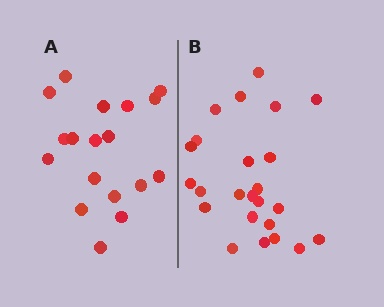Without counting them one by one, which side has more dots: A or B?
Region B (the right region) has more dots.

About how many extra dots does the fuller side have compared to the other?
Region B has about 6 more dots than region A.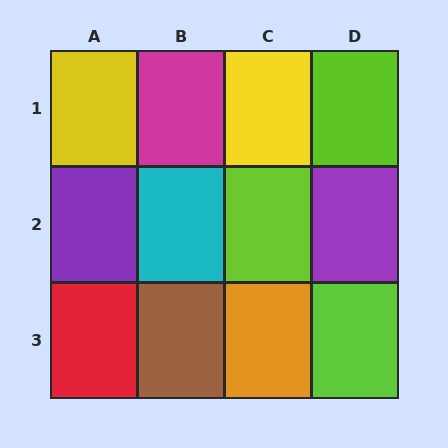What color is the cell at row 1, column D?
Lime.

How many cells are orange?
1 cell is orange.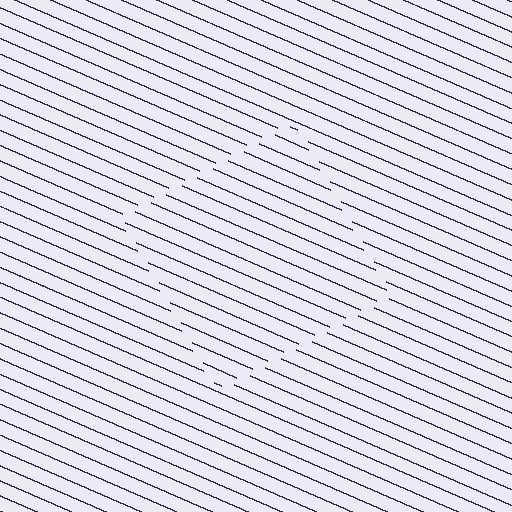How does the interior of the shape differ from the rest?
The interior of the shape contains the same grating, shifted by half a period — the contour is defined by the phase discontinuity where line-ends from the inner and outer gratings abut.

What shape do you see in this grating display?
An illusory square. The interior of the shape contains the same grating, shifted by half a period — the contour is defined by the phase discontinuity where line-ends from the inner and outer gratings abut.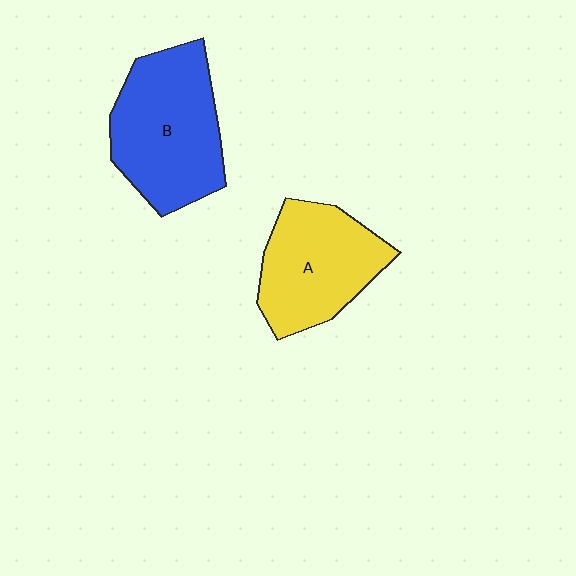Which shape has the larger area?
Shape B (blue).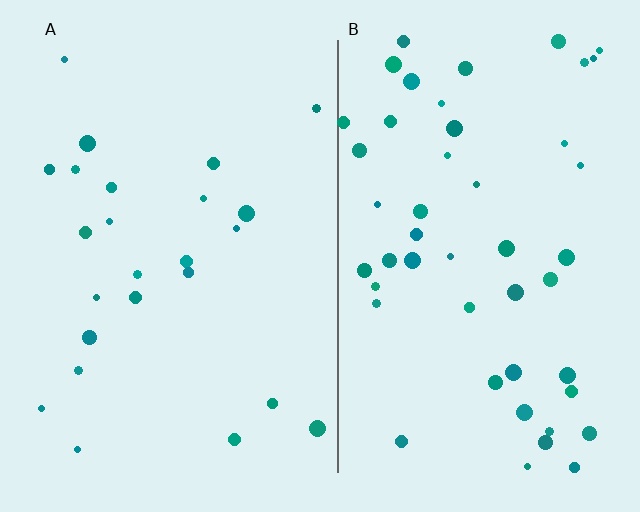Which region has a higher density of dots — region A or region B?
B (the right).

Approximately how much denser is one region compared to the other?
Approximately 2.0× — region B over region A.